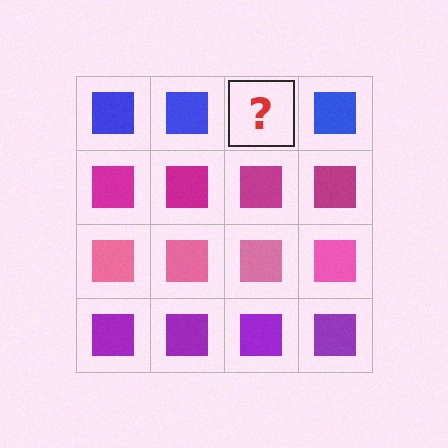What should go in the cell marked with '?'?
The missing cell should contain a blue square.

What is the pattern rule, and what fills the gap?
The rule is that each row has a consistent color. The gap should be filled with a blue square.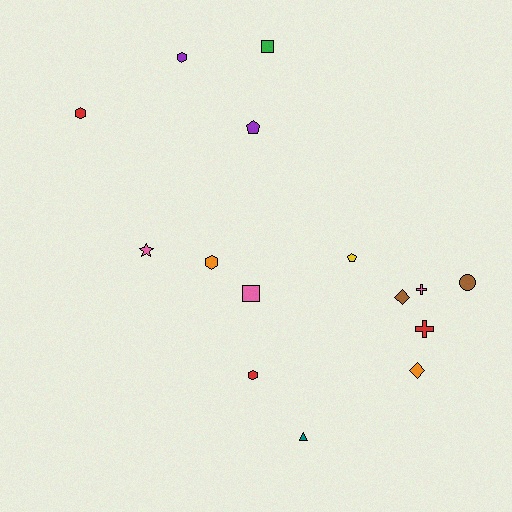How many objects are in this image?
There are 15 objects.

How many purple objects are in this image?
There are 2 purple objects.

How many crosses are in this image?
There are 2 crosses.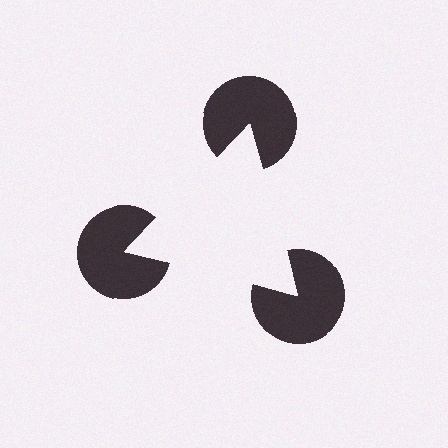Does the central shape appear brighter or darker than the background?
It typically appears slightly brighter than the background, even though no actual brightness change is drawn.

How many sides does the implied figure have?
3 sides.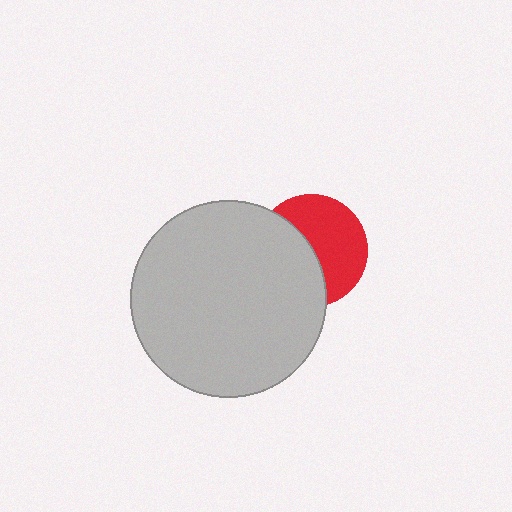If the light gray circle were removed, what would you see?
You would see the complete red circle.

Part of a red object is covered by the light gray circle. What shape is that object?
It is a circle.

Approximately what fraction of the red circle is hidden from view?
Roughly 47% of the red circle is hidden behind the light gray circle.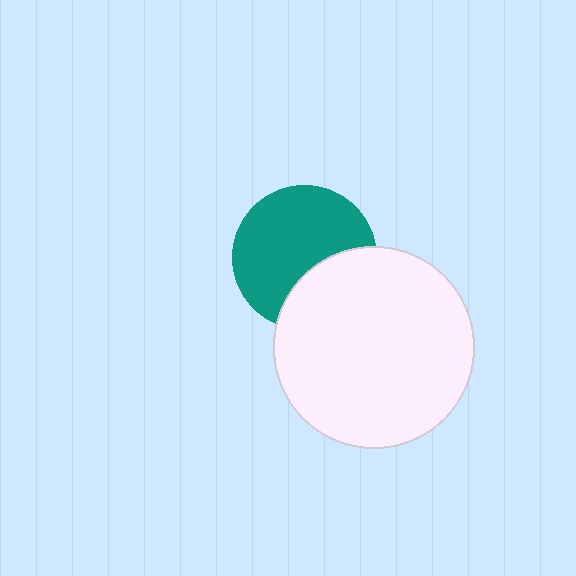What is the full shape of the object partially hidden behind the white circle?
The partially hidden object is a teal circle.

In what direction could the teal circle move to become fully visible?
The teal circle could move up. That would shift it out from behind the white circle entirely.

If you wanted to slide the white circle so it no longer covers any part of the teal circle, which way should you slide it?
Slide it down — that is the most direct way to separate the two shapes.